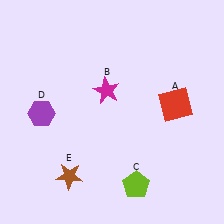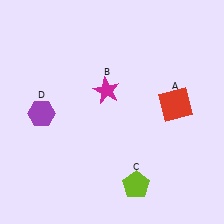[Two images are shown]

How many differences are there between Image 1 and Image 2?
There is 1 difference between the two images.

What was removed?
The brown star (E) was removed in Image 2.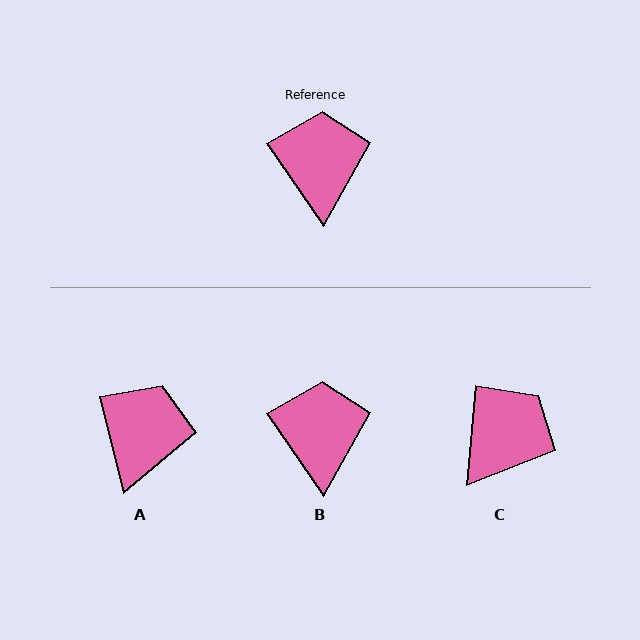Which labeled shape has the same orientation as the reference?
B.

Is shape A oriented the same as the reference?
No, it is off by about 21 degrees.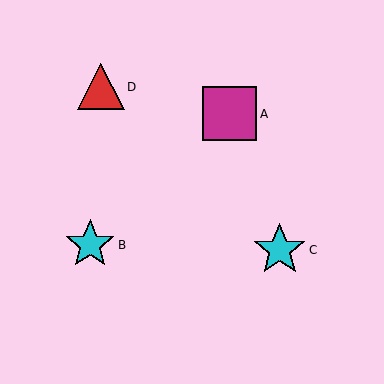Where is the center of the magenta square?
The center of the magenta square is at (229, 114).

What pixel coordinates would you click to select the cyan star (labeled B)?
Click at (90, 245) to select the cyan star B.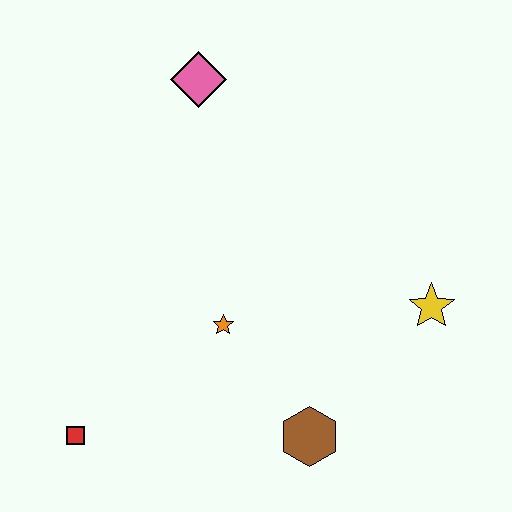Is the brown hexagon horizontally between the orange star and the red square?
No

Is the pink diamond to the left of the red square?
No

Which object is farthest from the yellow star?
The red square is farthest from the yellow star.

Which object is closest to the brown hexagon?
The orange star is closest to the brown hexagon.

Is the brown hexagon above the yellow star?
No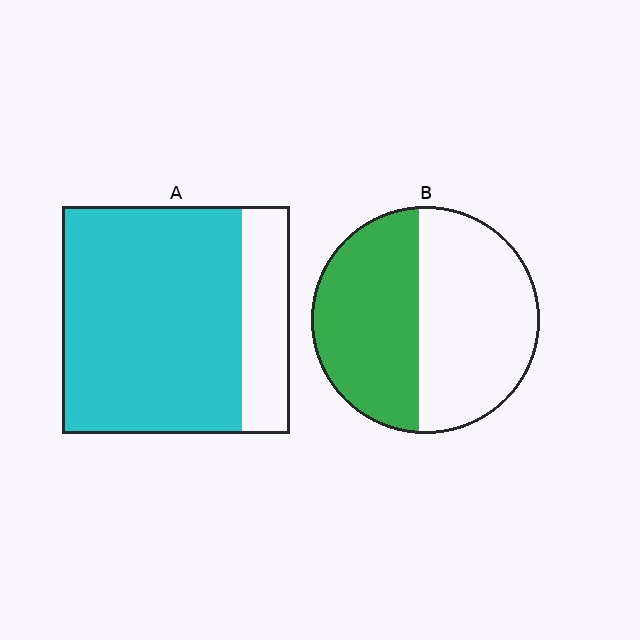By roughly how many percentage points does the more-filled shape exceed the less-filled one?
By roughly 35 percentage points (A over B).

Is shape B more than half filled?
Roughly half.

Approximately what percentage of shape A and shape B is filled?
A is approximately 80% and B is approximately 45%.